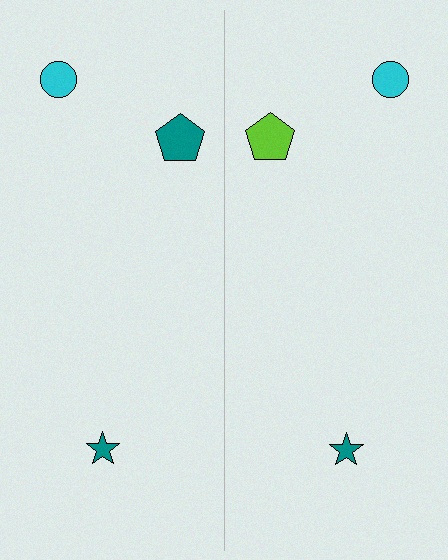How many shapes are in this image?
There are 6 shapes in this image.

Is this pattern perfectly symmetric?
No, the pattern is not perfectly symmetric. The lime pentagon on the right side breaks the symmetry — its mirror counterpart is teal.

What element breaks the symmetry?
The lime pentagon on the right side breaks the symmetry — its mirror counterpart is teal.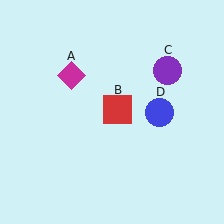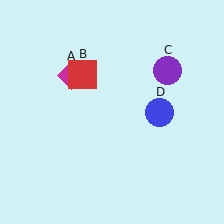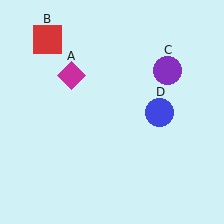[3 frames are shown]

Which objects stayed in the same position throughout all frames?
Magenta diamond (object A) and purple circle (object C) and blue circle (object D) remained stationary.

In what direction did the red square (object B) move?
The red square (object B) moved up and to the left.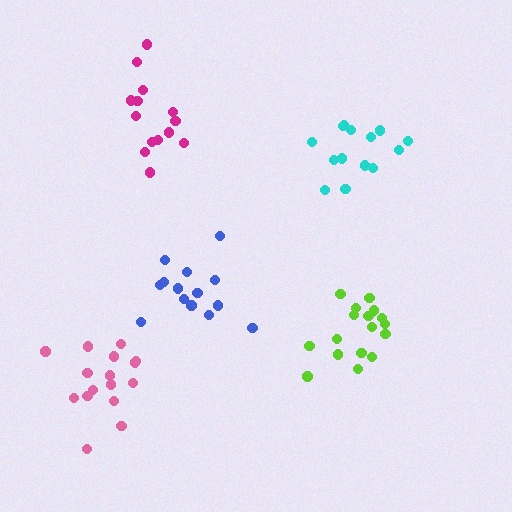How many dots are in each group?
Group 1: 14 dots, Group 2: 17 dots, Group 3: 14 dots, Group 4: 16 dots, Group 5: 14 dots (75 total).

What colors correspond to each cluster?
The clusters are colored: cyan, lime, blue, pink, magenta.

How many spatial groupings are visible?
There are 5 spatial groupings.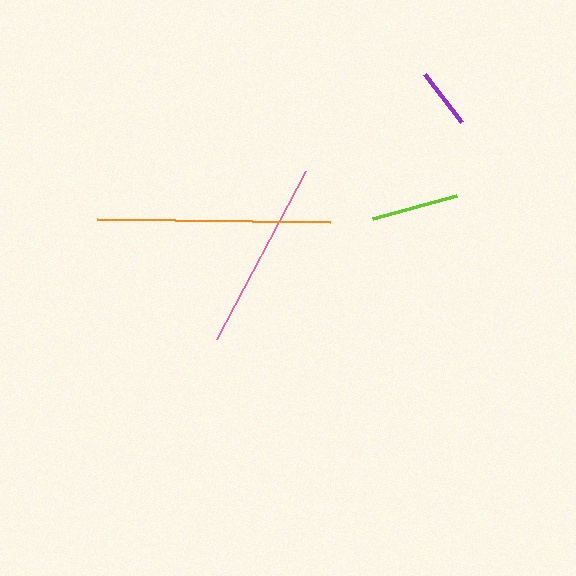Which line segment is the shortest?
The purple line is the shortest at approximately 62 pixels.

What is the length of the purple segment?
The purple segment is approximately 62 pixels long.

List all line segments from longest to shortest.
From longest to shortest: orange, pink, lime, purple.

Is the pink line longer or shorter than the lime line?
The pink line is longer than the lime line.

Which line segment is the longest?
The orange line is the longest at approximately 233 pixels.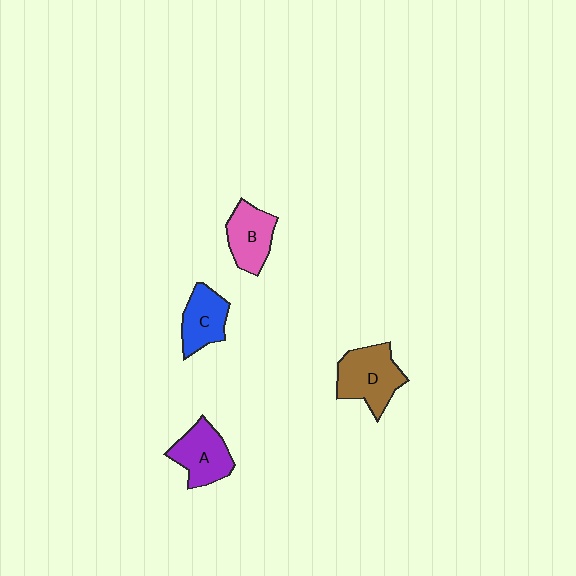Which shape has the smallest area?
Shape C (blue).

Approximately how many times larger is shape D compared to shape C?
Approximately 1.4 times.